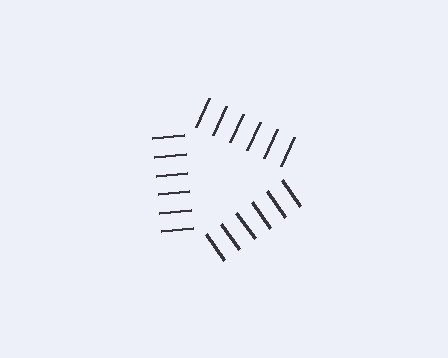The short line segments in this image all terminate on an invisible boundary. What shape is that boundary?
An illusory triangle — the line segments terminate on its edges but no continuous stroke is drawn.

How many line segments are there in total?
18 — 6 along each of the 3 edges.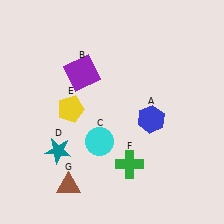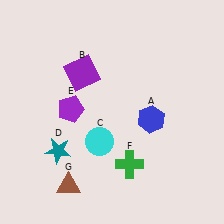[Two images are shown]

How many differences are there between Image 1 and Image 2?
There is 1 difference between the two images.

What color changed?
The pentagon (E) changed from yellow in Image 1 to purple in Image 2.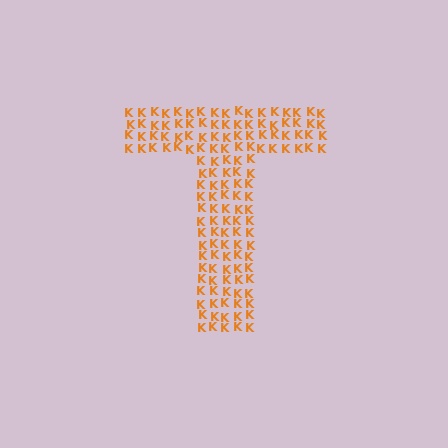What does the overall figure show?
The overall figure shows the letter T.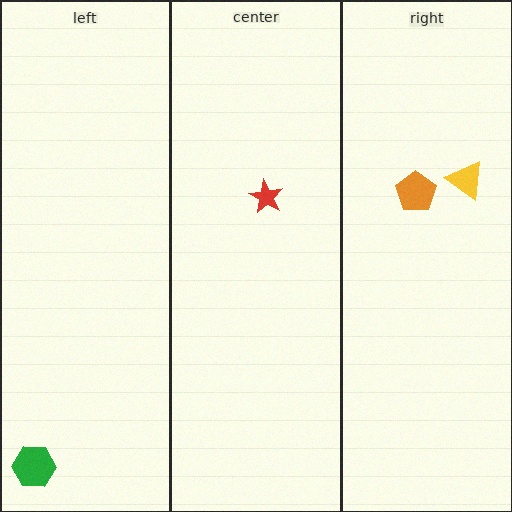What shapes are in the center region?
The red star.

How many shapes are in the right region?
2.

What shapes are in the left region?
The green hexagon.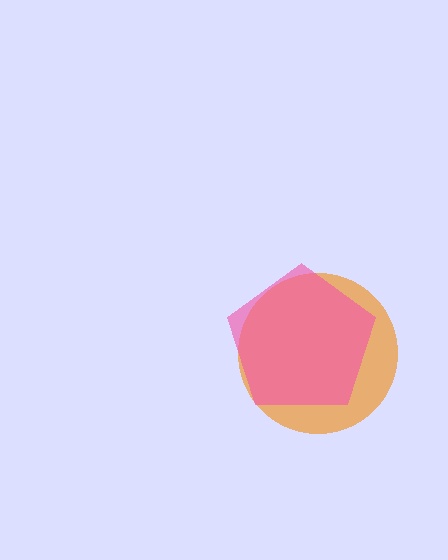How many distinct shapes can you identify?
There are 2 distinct shapes: an orange circle, a pink pentagon.